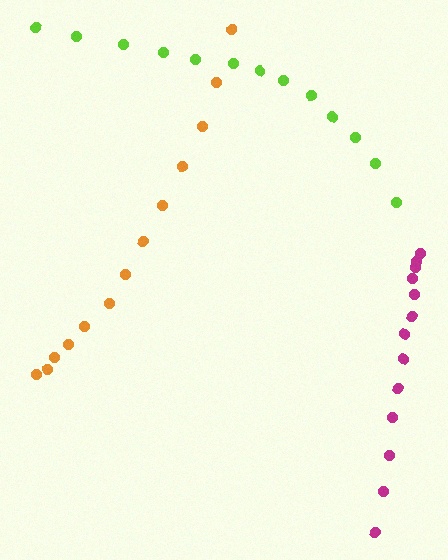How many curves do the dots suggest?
There are 3 distinct paths.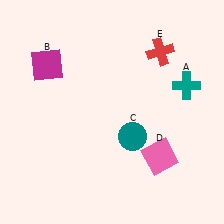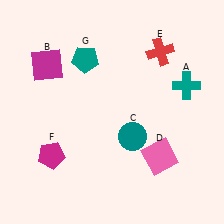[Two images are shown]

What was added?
A magenta pentagon (F), a teal pentagon (G) were added in Image 2.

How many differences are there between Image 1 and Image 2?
There are 2 differences between the two images.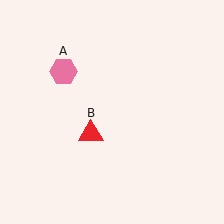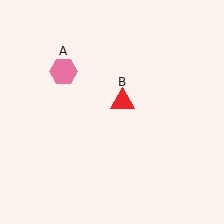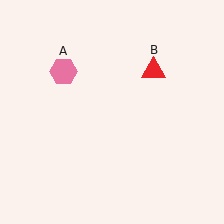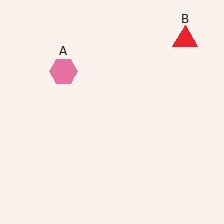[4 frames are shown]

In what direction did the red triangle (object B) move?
The red triangle (object B) moved up and to the right.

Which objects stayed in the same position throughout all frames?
Pink hexagon (object A) remained stationary.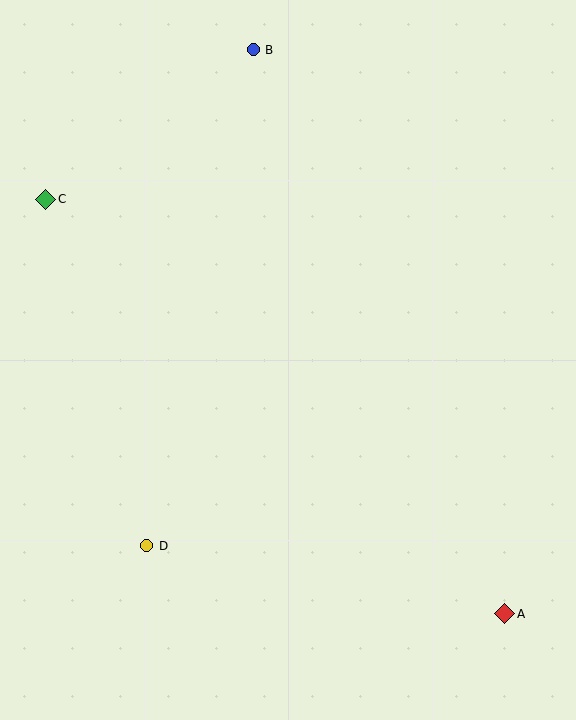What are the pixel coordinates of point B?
Point B is at (253, 50).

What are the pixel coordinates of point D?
Point D is at (147, 546).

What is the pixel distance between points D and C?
The distance between D and C is 361 pixels.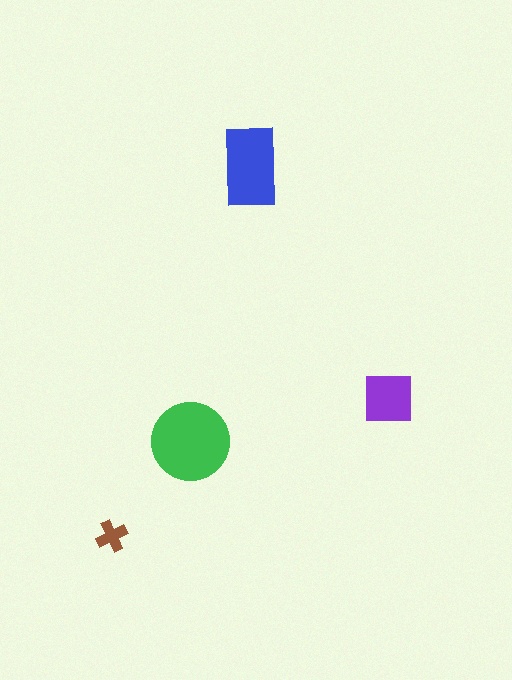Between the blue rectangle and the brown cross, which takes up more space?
The blue rectangle.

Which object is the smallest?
The brown cross.